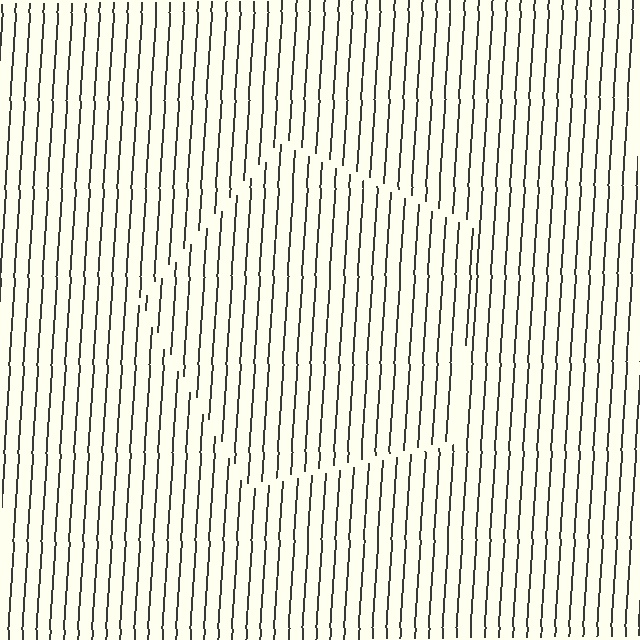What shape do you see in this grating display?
An illusory pentagon. The interior of the shape contains the same grating, shifted by half a period — the contour is defined by the phase discontinuity where line-ends from the inner and outer gratings abut.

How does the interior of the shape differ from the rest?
The interior of the shape contains the same grating, shifted by half a period — the contour is defined by the phase discontinuity where line-ends from the inner and outer gratings abut.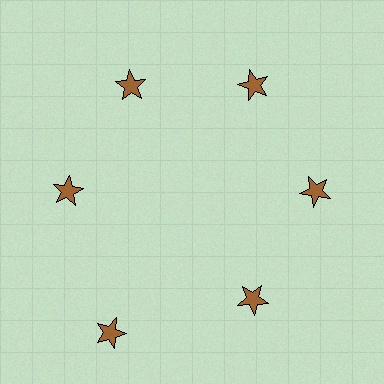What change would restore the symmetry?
The symmetry would be restored by moving it inward, back onto the ring so that all 6 stars sit at equal angles and equal distance from the center.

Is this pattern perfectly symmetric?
No. The 6 brown stars are arranged in a ring, but one element near the 7 o'clock position is pushed outward from the center, breaking the 6-fold rotational symmetry.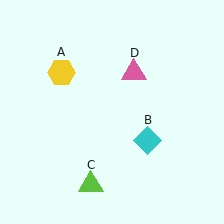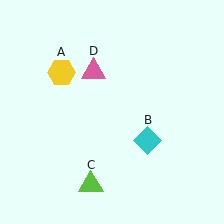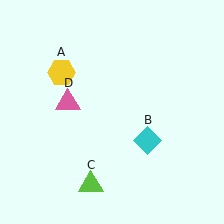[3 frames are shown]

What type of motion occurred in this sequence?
The pink triangle (object D) rotated counterclockwise around the center of the scene.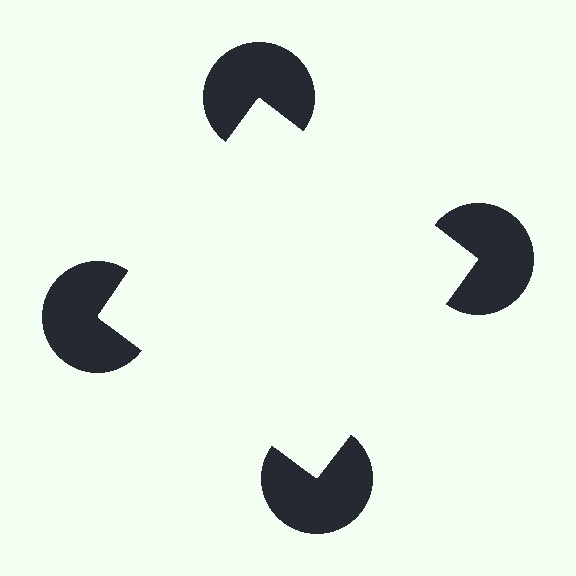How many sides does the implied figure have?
4 sides.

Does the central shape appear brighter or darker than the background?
It typically appears slightly brighter than the background, even though no actual brightness change is drawn.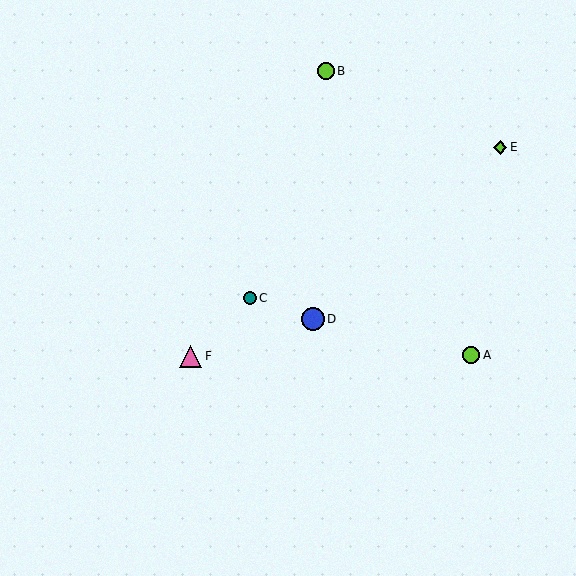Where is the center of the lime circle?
The center of the lime circle is at (471, 355).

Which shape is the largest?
The blue circle (labeled D) is the largest.